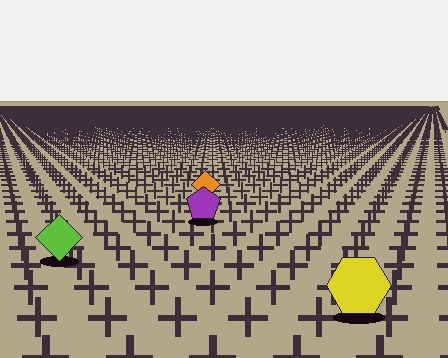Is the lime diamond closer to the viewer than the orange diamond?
Yes. The lime diamond is closer — you can tell from the texture gradient: the ground texture is coarser near it.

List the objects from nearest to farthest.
From nearest to farthest: the yellow hexagon, the lime diamond, the purple pentagon, the orange diamond.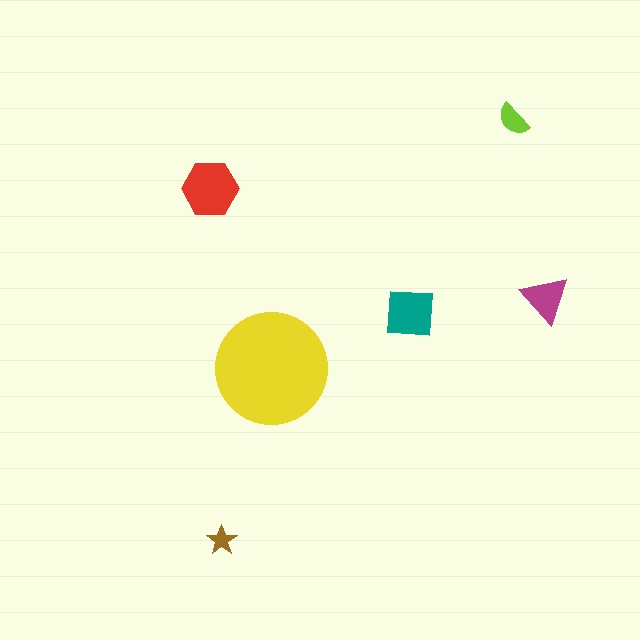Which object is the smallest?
The brown star.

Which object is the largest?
The yellow circle.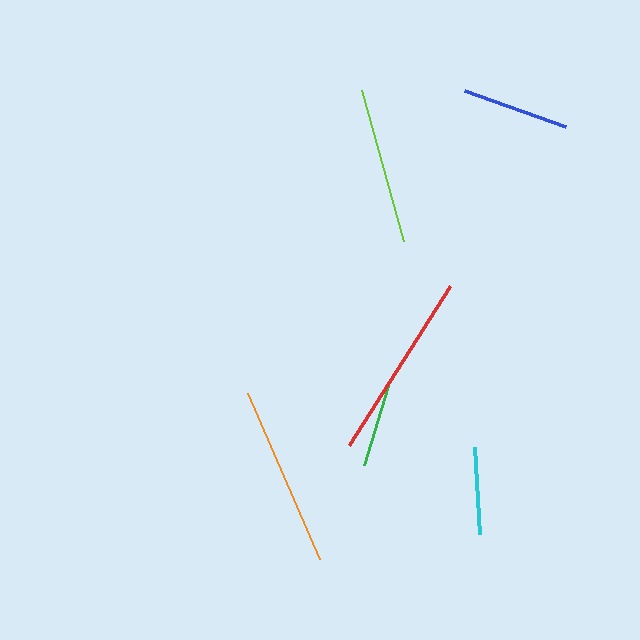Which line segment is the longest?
The red line is the longest at approximately 189 pixels.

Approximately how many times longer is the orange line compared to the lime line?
The orange line is approximately 1.2 times the length of the lime line.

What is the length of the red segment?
The red segment is approximately 189 pixels long.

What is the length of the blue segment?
The blue segment is approximately 107 pixels long.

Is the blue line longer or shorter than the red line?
The red line is longer than the blue line.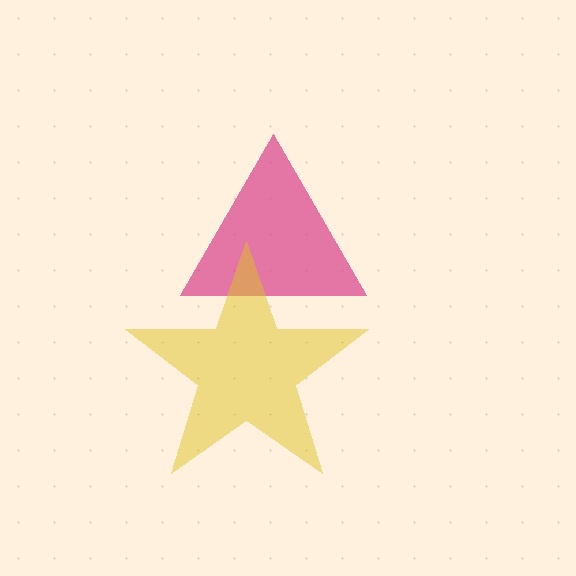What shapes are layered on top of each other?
The layered shapes are: a magenta triangle, a yellow star.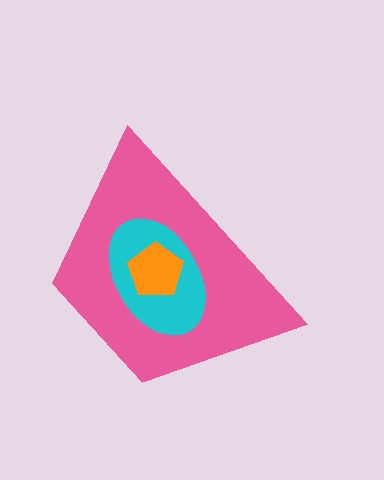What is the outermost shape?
The pink trapezoid.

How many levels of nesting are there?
3.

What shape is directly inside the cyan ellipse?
The orange pentagon.